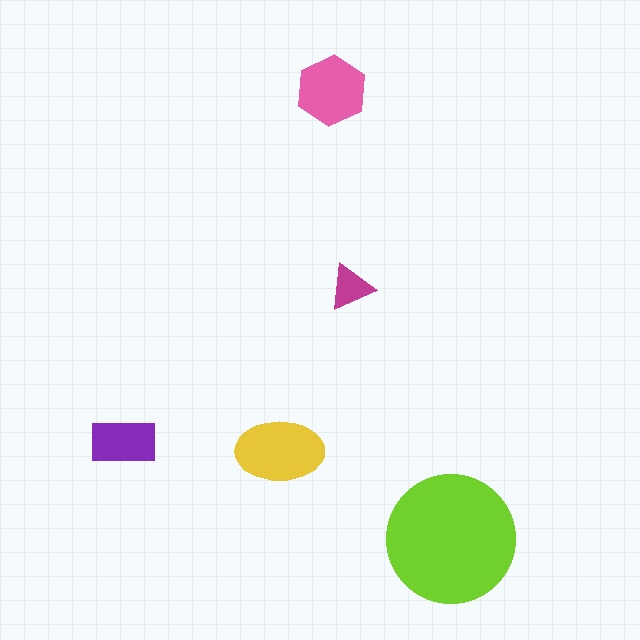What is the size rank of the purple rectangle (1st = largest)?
4th.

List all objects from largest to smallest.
The lime circle, the yellow ellipse, the pink hexagon, the purple rectangle, the magenta triangle.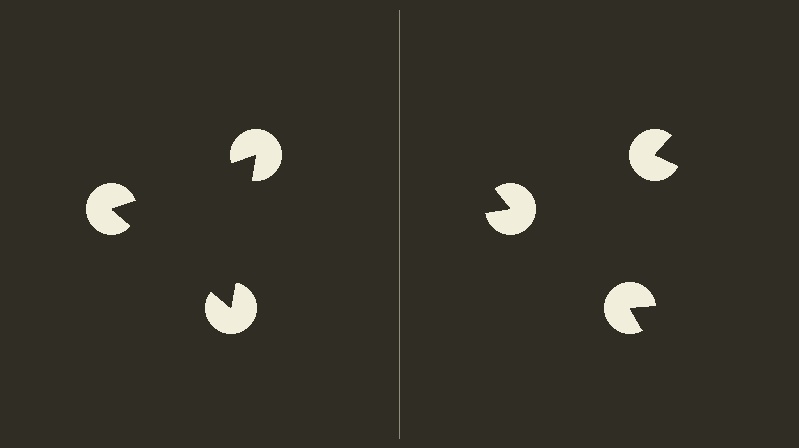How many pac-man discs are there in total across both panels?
6 — 3 on each side.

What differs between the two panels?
The pac-man discs are positioned identically on both sides; only the wedge orientations differ. On the left they align to a triangle; on the right they are misaligned.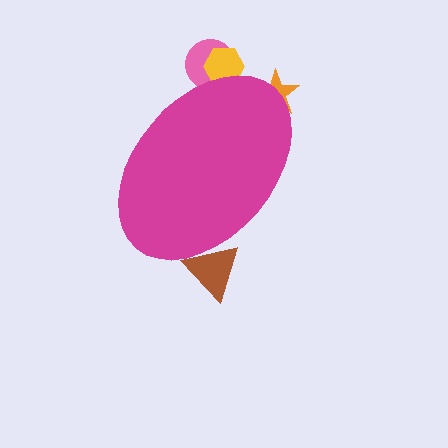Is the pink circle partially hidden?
Yes, the pink circle is partially hidden behind the magenta ellipse.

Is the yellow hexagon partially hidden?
Yes, the yellow hexagon is partially hidden behind the magenta ellipse.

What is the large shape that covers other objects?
A magenta ellipse.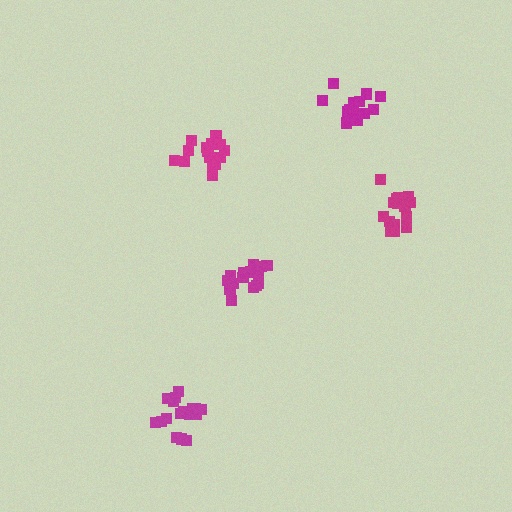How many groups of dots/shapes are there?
There are 5 groups.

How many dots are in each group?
Group 1: 15 dots, Group 2: 15 dots, Group 3: 14 dots, Group 4: 17 dots, Group 5: 17 dots (78 total).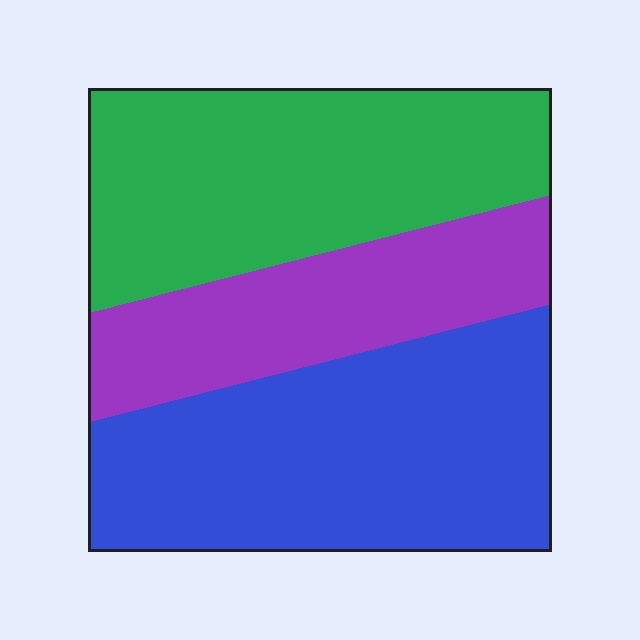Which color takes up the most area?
Blue, at roughly 40%.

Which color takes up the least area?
Purple, at roughly 25%.